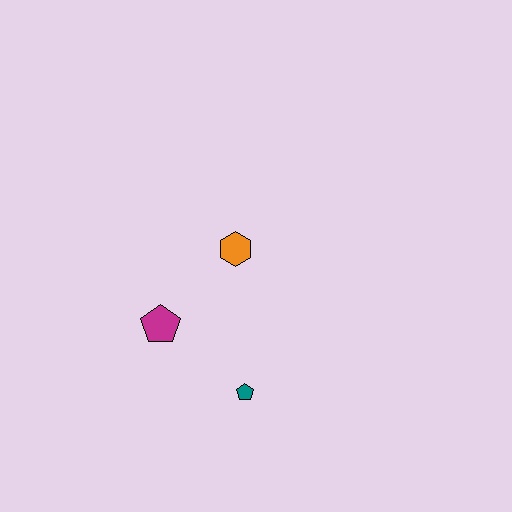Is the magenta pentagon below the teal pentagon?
No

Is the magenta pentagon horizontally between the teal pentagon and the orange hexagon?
No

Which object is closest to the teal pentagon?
The magenta pentagon is closest to the teal pentagon.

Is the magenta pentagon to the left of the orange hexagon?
Yes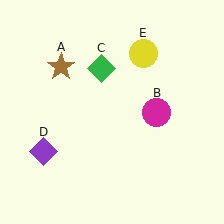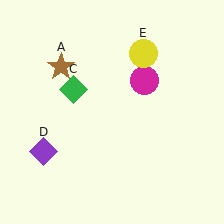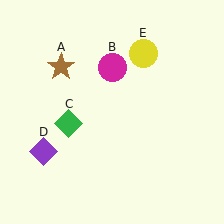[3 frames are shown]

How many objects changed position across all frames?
2 objects changed position: magenta circle (object B), green diamond (object C).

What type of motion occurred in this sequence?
The magenta circle (object B), green diamond (object C) rotated counterclockwise around the center of the scene.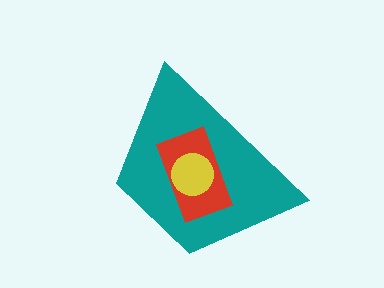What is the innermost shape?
The yellow circle.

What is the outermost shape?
The teal trapezoid.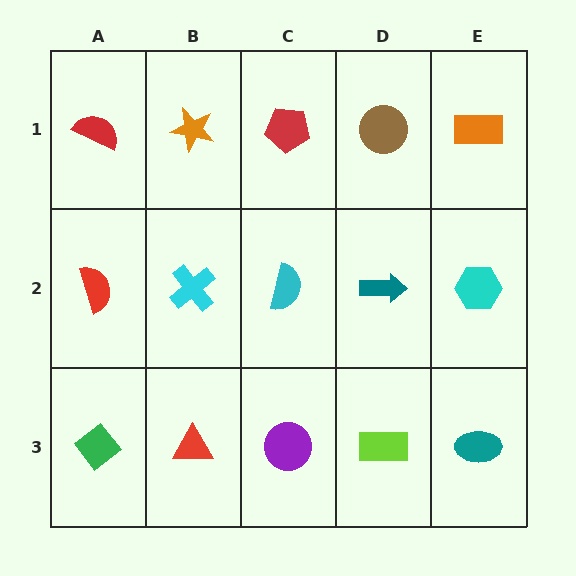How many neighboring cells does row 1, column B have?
3.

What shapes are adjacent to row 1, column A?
A red semicircle (row 2, column A), an orange star (row 1, column B).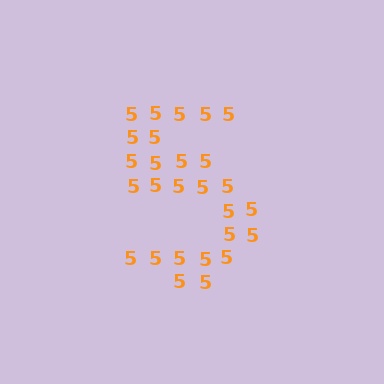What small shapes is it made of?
It is made of small digit 5's.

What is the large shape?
The large shape is the digit 5.